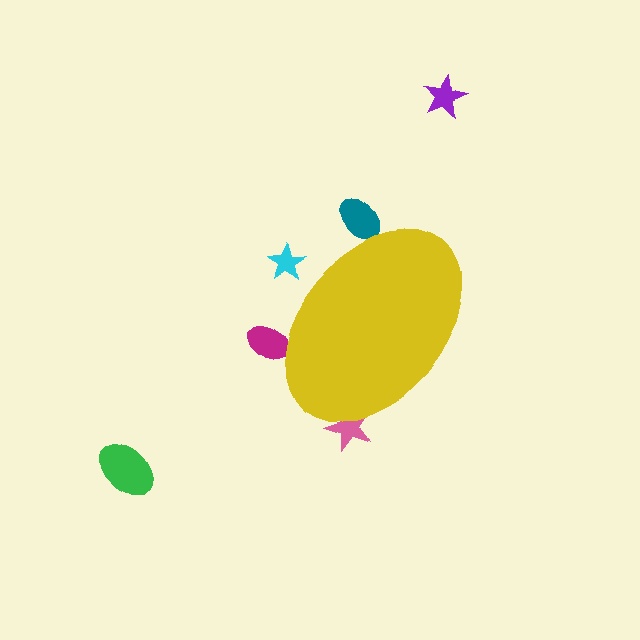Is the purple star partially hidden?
No, the purple star is fully visible.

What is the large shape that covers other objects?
A yellow ellipse.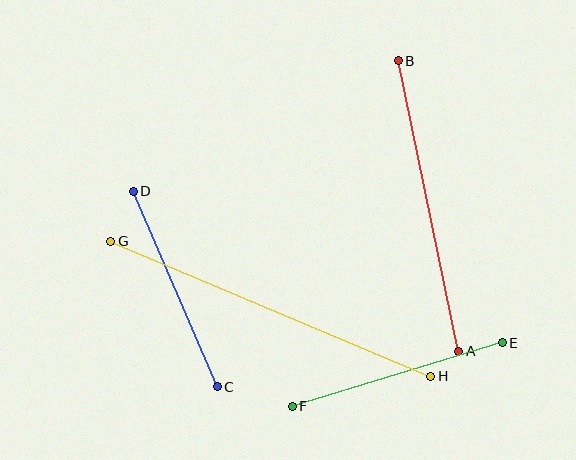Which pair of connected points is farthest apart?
Points G and H are farthest apart.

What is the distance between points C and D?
The distance is approximately 213 pixels.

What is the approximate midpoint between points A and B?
The midpoint is at approximately (429, 206) pixels.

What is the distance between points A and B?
The distance is approximately 297 pixels.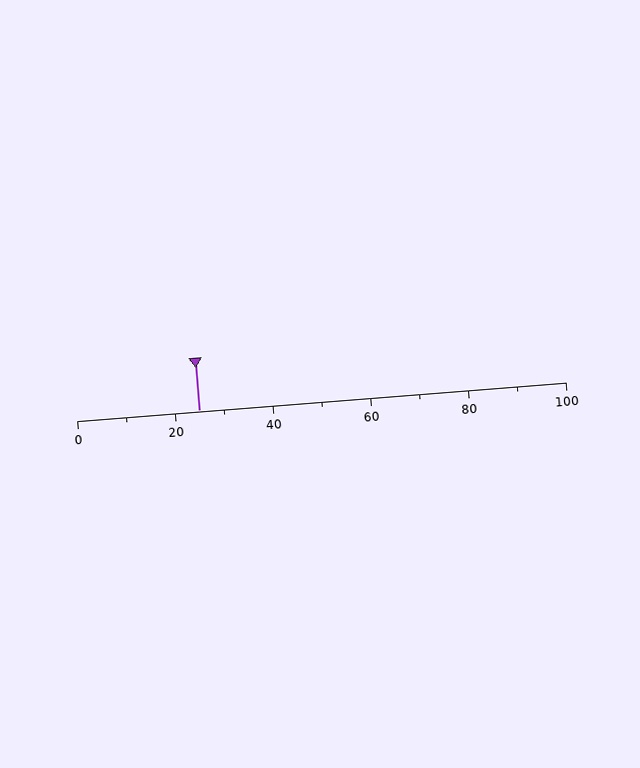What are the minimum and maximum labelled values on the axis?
The axis runs from 0 to 100.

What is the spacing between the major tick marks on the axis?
The major ticks are spaced 20 apart.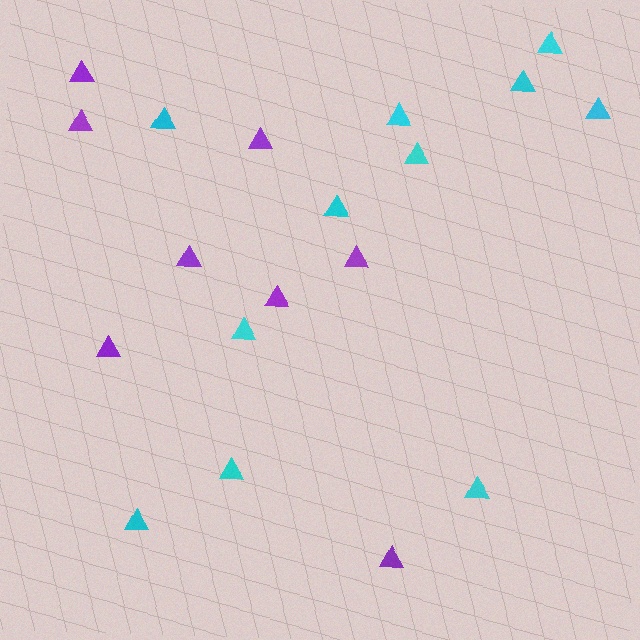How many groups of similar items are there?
There are 2 groups: one group of purple triangles (8) and one group of cyan triangles (11).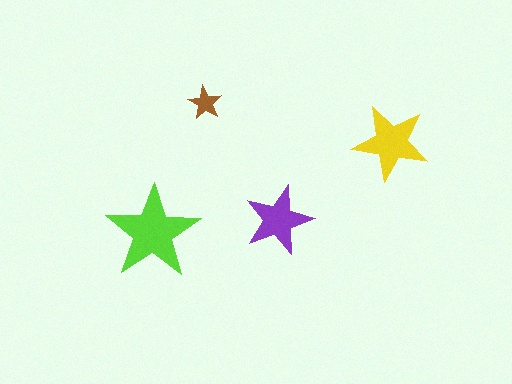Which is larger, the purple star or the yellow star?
The yellow one.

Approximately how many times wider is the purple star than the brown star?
About 2 times wider.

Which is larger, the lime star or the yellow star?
The lime one.